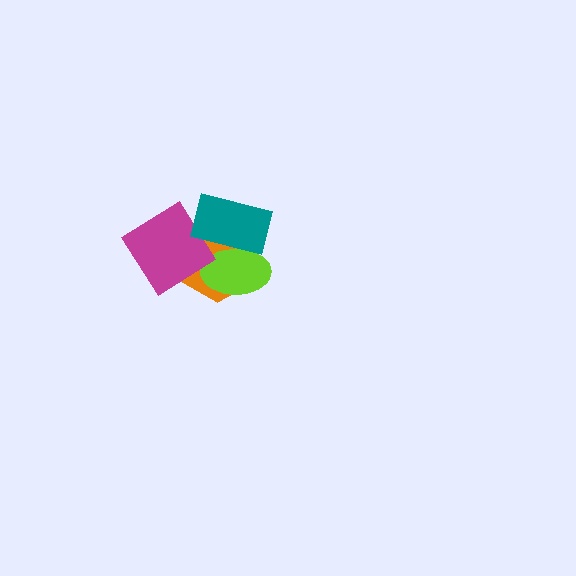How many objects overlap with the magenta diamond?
3 objects overlap with the magenta diamond.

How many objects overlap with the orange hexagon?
3 objects overlap with the orange hexagon.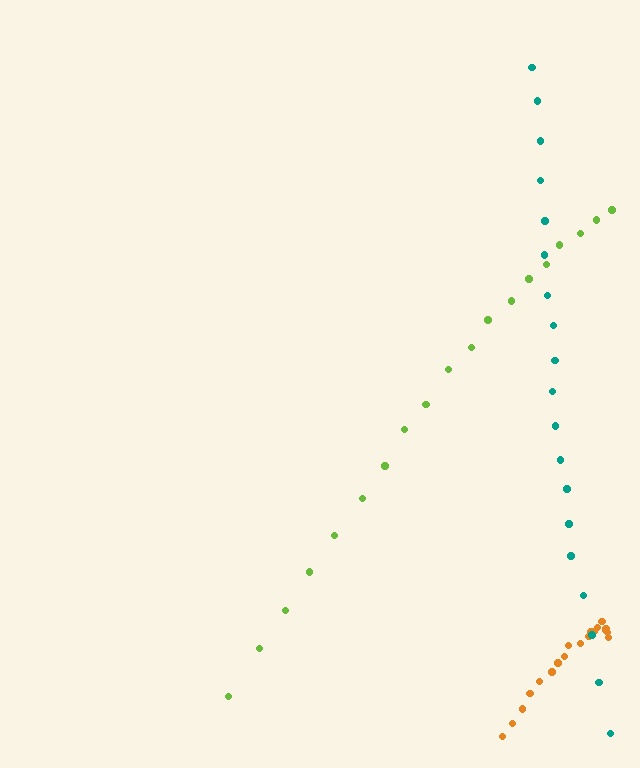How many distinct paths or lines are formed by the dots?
There are 3 distinct paths.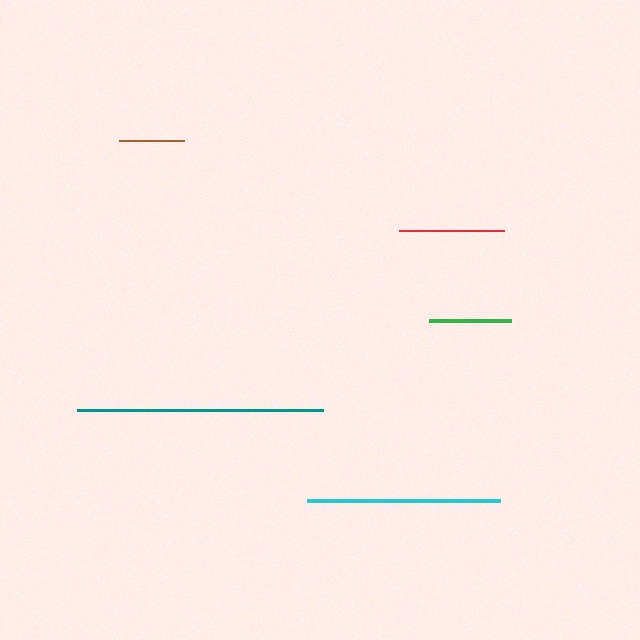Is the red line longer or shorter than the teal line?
The teal line is longer than the red line.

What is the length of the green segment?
The green segment is approximately 82 pixels long.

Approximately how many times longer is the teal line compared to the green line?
The teal line is approximately 3.0 times the length of the green line.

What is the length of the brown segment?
The brown segment is approximately 65 pixels long.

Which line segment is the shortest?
The brown line is the shortest at approximately 65 pixels.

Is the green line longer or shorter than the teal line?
The teal line is longer than the green line.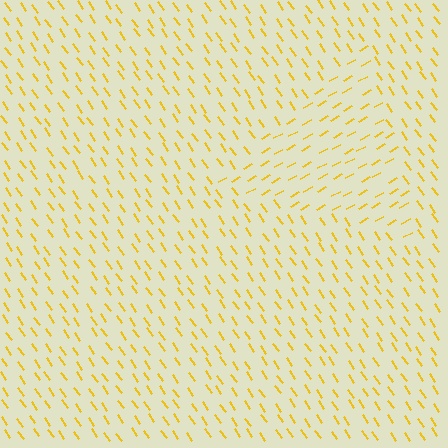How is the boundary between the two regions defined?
The boundary is defined purely by a change in line orientation (approximately 84 degrees difference). All lines are the same color and thickness.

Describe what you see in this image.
The image is filled with small yellow line segments. A triangle region in the image has lines oriented differently from the surrounding lines, creating a visible texture boundary.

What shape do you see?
I see a triangle.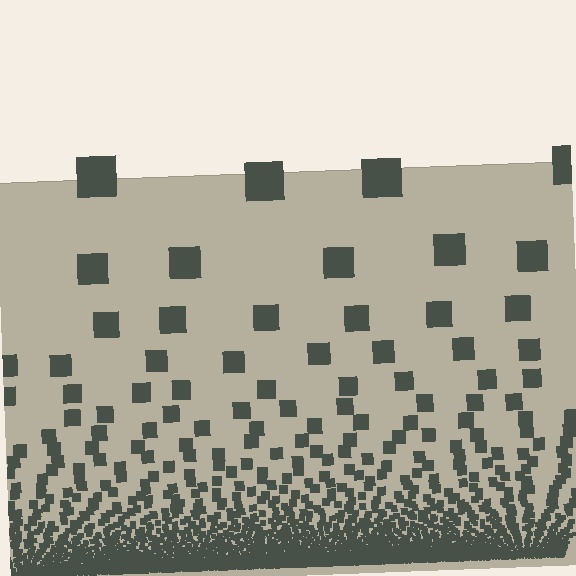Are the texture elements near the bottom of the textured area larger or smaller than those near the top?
Smaller. The gradient is inverted — elements near the bottom are smaller and denser.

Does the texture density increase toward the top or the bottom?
Density increases toward the bottom.